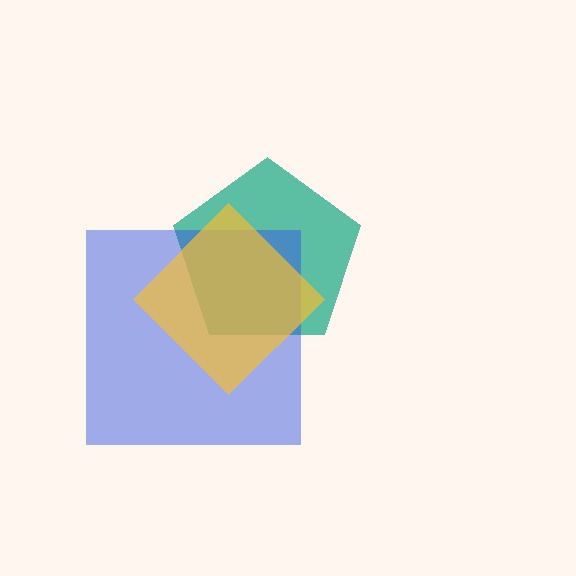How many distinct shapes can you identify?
There are 3 distinct shapes: a teal pentagon, a blue square, a yellow diamond.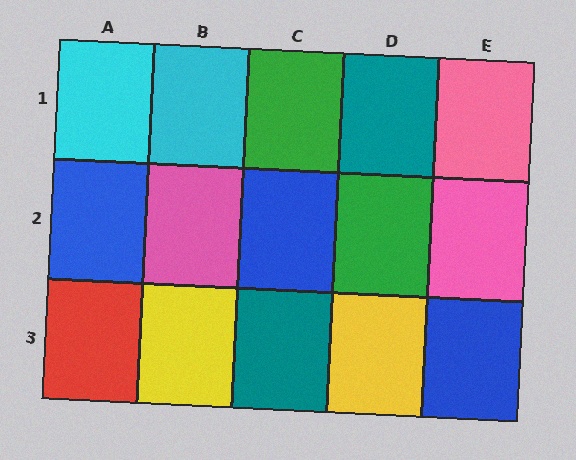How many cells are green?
2 cells are green.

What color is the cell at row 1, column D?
Teal.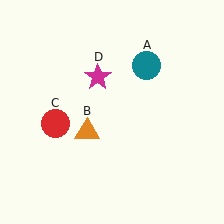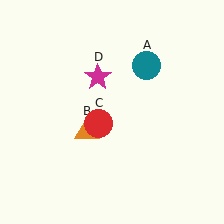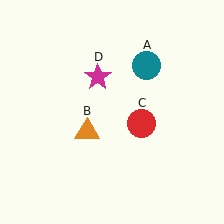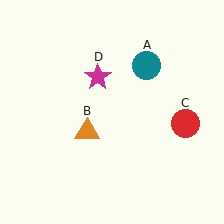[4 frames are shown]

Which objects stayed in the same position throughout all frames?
Teal circle (object A) and orange triangle (object B) and magenta star (object D) remained stationary.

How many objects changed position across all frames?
1 object changed position: red circle (object C).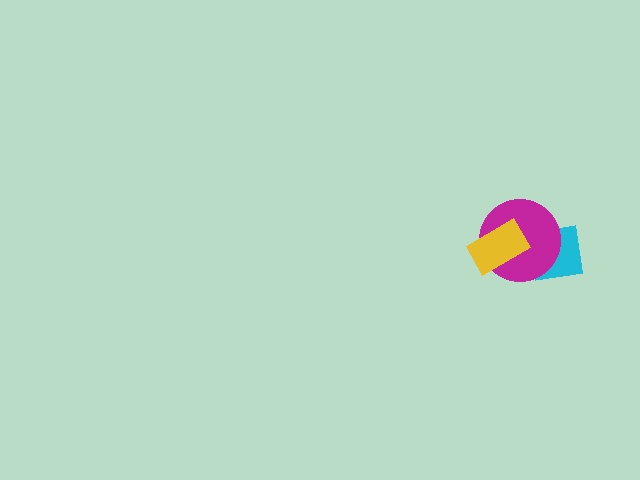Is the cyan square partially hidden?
Yes, it is partially covered by another shape.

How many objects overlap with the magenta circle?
2 objects overlap with the magenta circle.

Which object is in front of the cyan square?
The magenta circle is in front of the cyan square.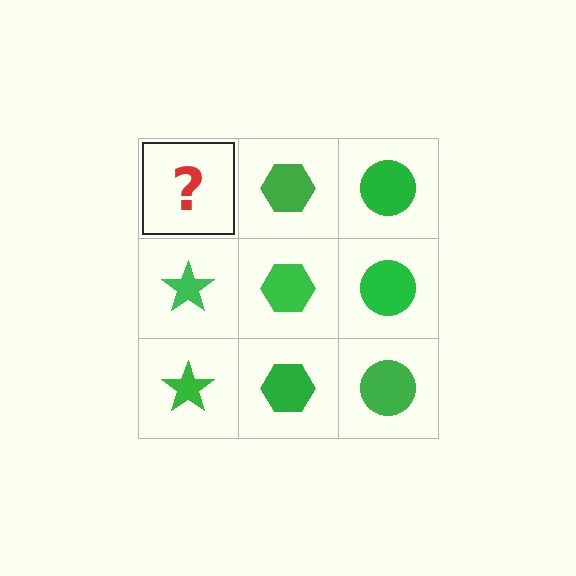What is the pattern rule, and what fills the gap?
The rule is that each column has a consistent shape. The gap should be filled with a green star.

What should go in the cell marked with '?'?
The missing cell should contain a green star.